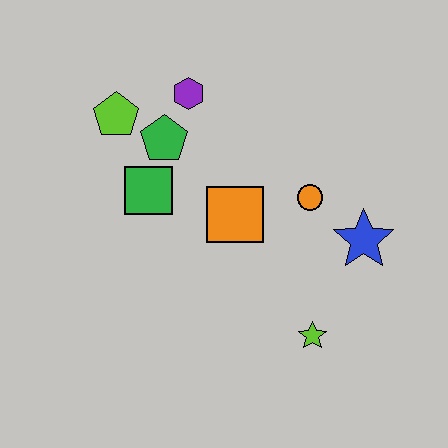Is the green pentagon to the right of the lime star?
No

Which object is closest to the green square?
The green pentagon is closest to the green square.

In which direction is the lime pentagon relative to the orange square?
The lime pentagon is to the left of the orange square.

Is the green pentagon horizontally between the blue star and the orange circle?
No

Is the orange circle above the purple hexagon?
No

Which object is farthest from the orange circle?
The lime pentagon is farthest from the orange circle.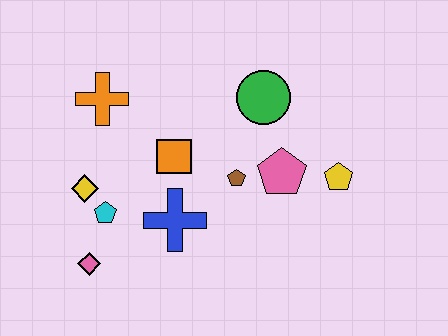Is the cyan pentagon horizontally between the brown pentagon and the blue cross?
No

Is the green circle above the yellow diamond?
Yes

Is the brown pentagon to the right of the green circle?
No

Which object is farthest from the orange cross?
The yellow pentagon is farthest from the orange cross.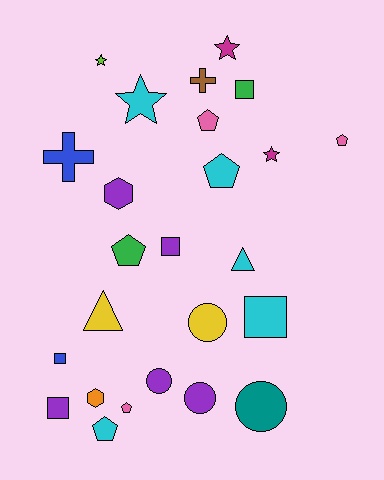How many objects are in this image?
There are 25 objects.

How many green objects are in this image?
There are 2 green objects.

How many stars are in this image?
There are 4 stars.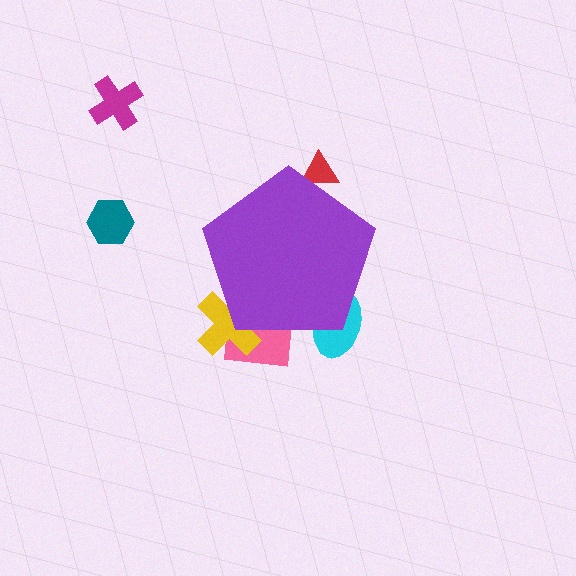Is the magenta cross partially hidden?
No, the magenta cross is fully visible.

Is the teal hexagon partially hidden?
No, the teal hexagon is fully visible.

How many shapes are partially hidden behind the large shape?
4 shapes are partially hidden.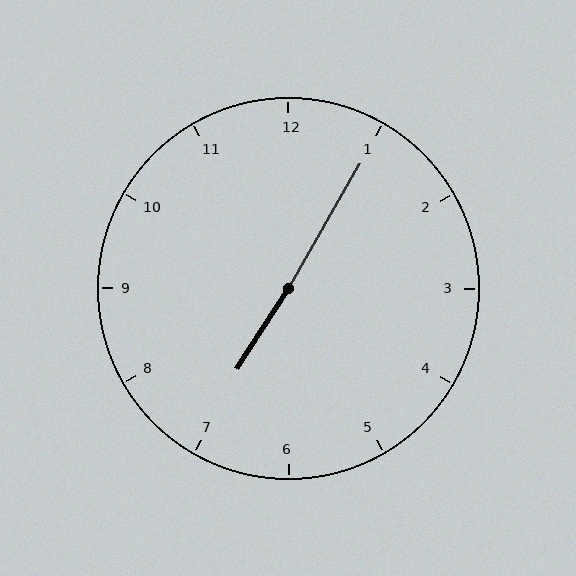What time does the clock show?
7:05.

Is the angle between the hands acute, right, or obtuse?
It is obtuse.